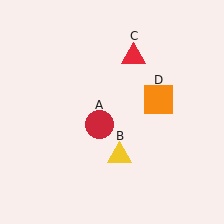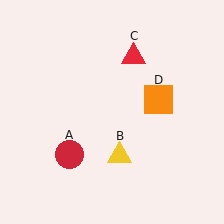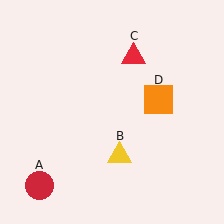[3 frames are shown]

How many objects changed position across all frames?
1 object changed position: red circle (object A).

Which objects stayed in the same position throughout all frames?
Yellow triangle (object B) and red triangle (object C) and orange square (object D) remained stationary.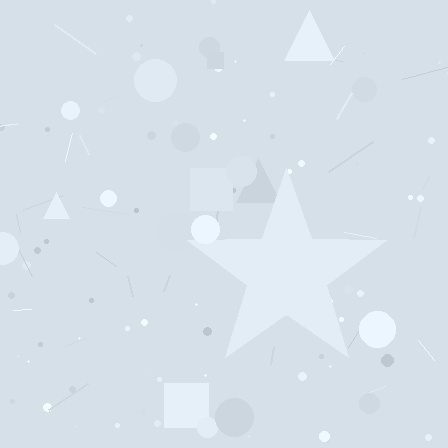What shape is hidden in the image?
A star is hidden in the image.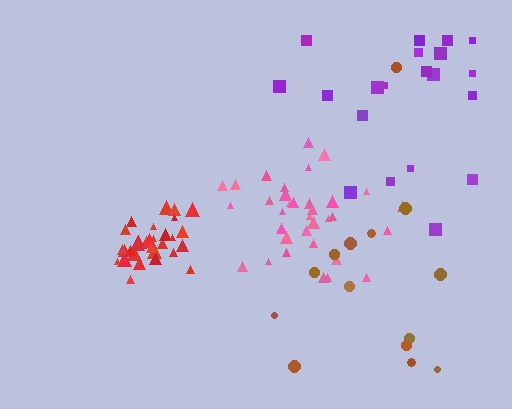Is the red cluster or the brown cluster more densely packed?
Red.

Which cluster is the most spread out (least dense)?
Brown.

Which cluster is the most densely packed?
Red.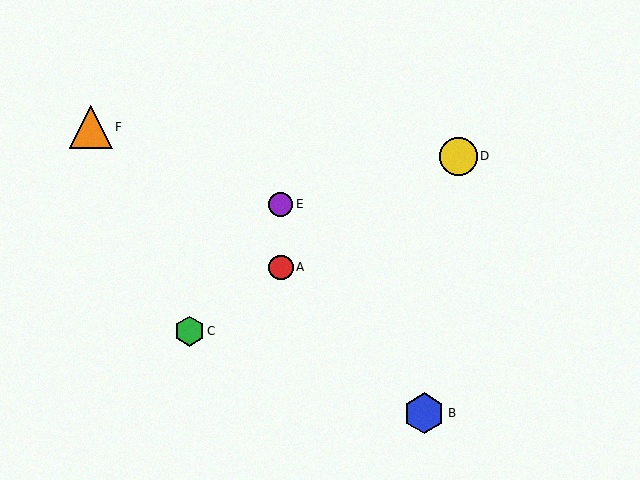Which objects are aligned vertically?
Objects A, E are aligned vertically.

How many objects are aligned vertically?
2 objects (A, E) are aligned vertically.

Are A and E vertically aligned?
Yes, both are at x≈281.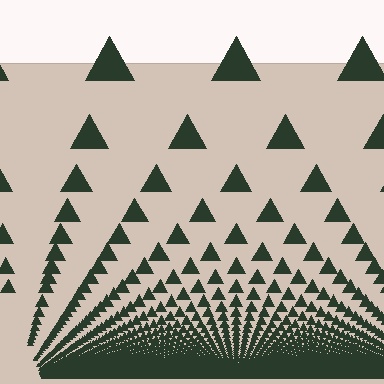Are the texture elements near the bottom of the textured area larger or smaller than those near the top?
Smaller. The gradient is inverted — elements near the bottom are smaller and denser.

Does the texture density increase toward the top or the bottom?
Density increases toward the bottom.